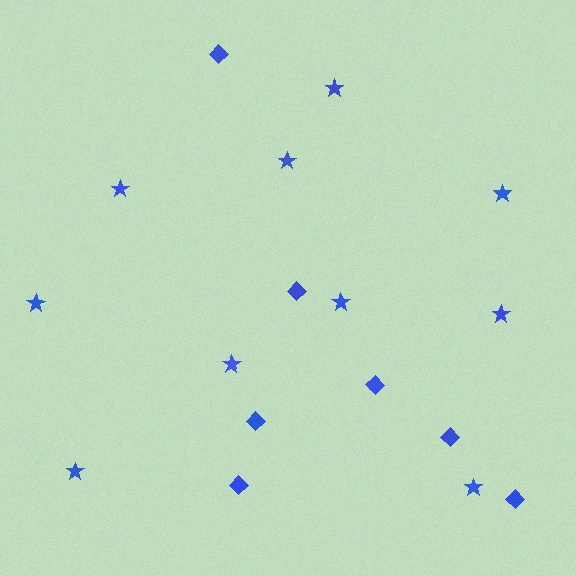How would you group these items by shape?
There are 2 groups: one group of stars (10) and one group of diamonds (7).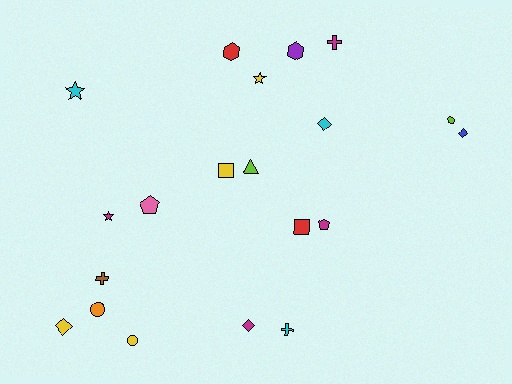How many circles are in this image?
There are 2 circles.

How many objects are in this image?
There are 20 objects.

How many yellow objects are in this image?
There are 4 yellow objects.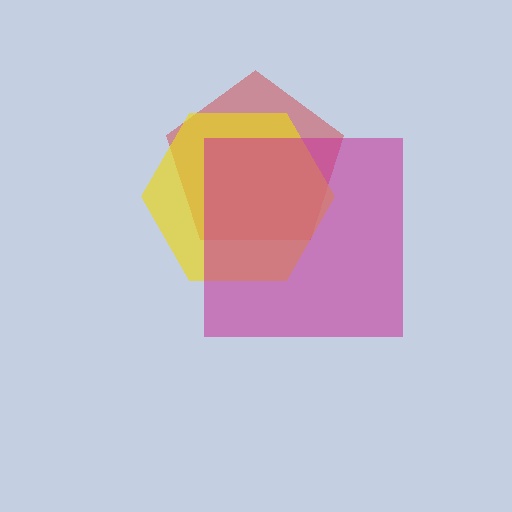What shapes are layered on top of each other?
The layered shapes are: a red pentagon, a yellow hexagon, a magenta square.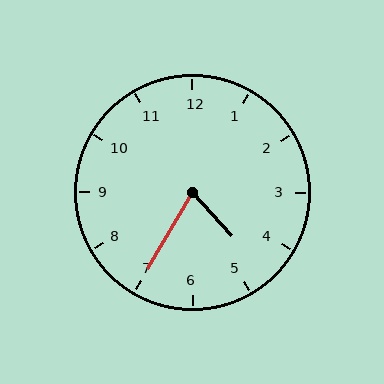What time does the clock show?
4:35.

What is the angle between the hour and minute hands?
Approximately 72 degrees.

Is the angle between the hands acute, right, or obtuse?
It is acute.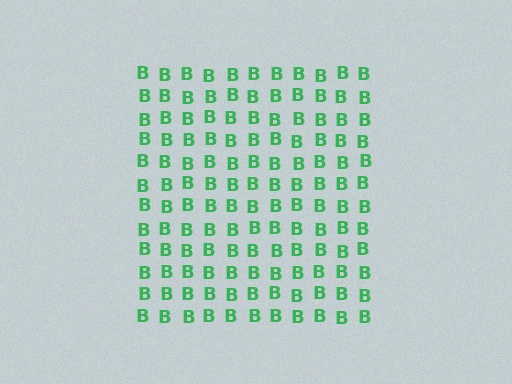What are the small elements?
The small elements are letter B's.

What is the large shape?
The large shape is a square.